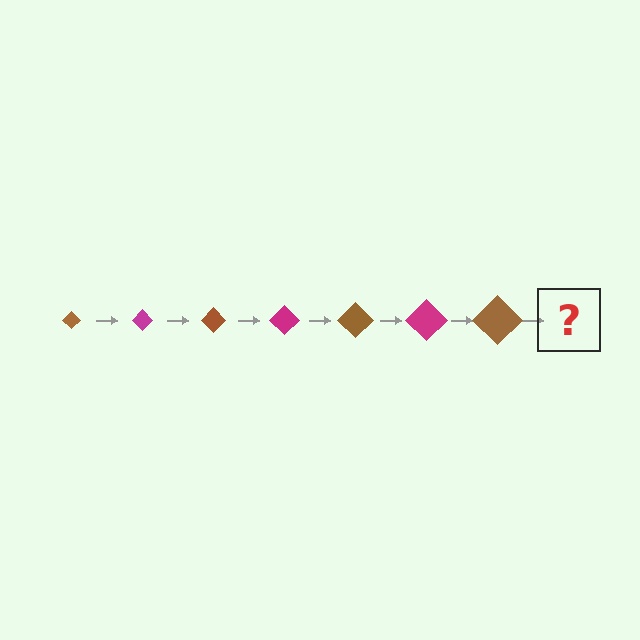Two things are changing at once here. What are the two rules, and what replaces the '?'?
The two rules are that the diamond grows larger each step and the color cycles through brown and magenta. The '?' should be a magenta diamond, larger than the previous one.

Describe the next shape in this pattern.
It should be a magenta diamond, larger than the previous one.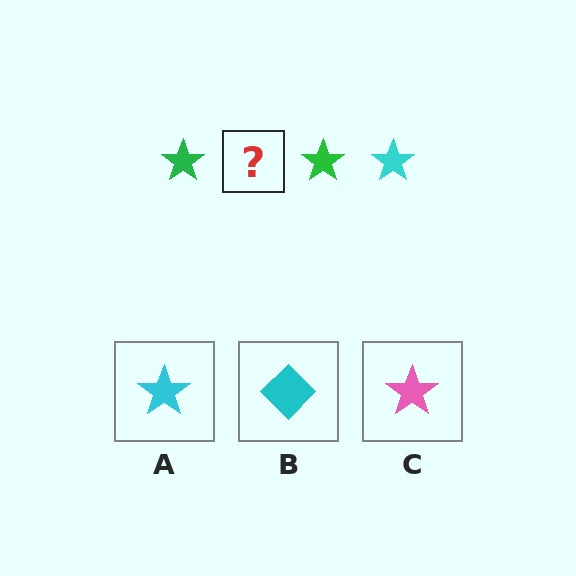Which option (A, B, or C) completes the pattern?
A.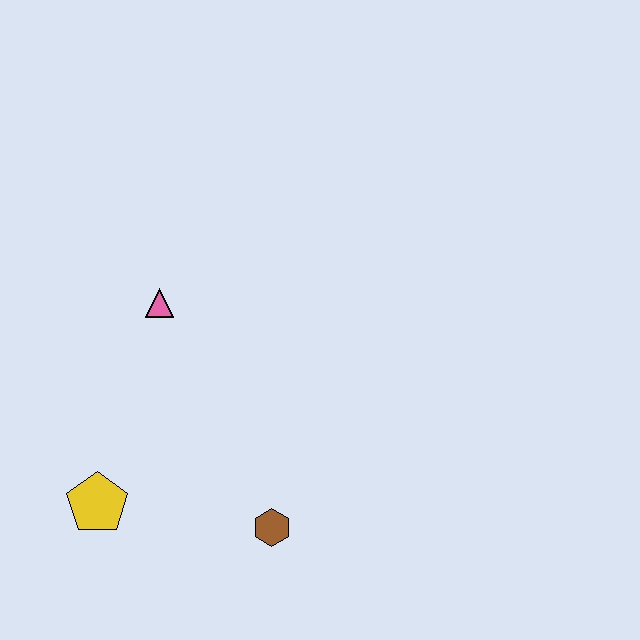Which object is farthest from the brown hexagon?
The pink triangle is farthest from the brown hexagon.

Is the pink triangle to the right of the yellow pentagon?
Yes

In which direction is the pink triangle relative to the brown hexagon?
The pink triangle is above the brown hexagon.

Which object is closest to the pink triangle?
The yellow pentagon is closest to the pink triangle.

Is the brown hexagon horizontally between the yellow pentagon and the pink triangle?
No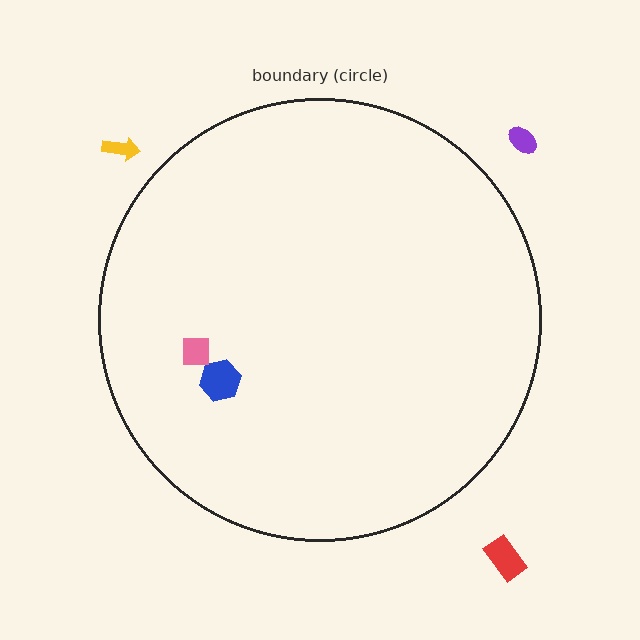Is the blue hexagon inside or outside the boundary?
Inside.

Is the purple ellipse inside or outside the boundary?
Outside.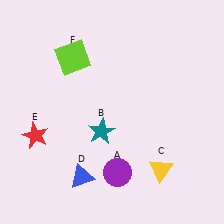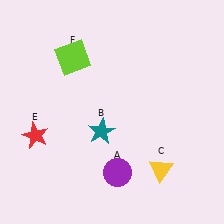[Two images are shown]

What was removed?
The blue triangle (D) was removed in Image 2.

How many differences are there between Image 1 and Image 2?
There is 1 difference between the two images.